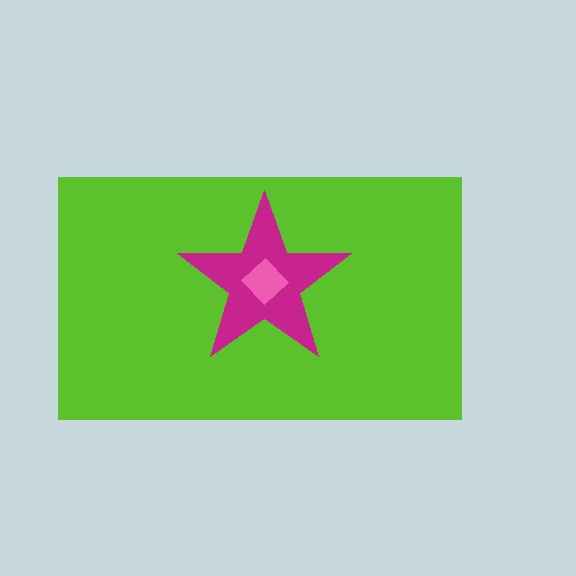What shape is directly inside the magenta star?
The pink diamond.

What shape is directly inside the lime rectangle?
The magenta star.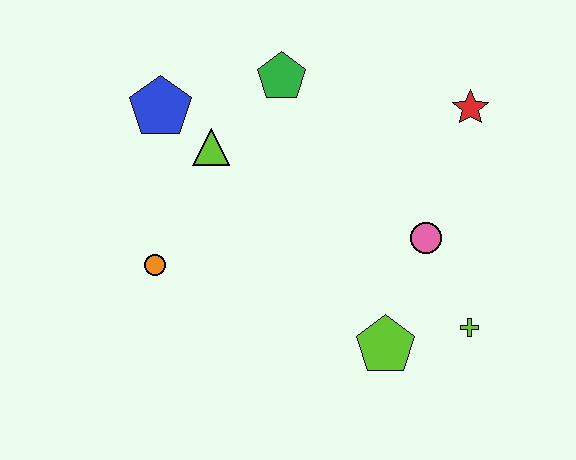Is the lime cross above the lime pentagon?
Yes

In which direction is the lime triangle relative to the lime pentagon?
The lime triangle is above the lime pentagon.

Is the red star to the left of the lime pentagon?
No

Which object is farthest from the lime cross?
The blue pentagon is farthest from the lime cross.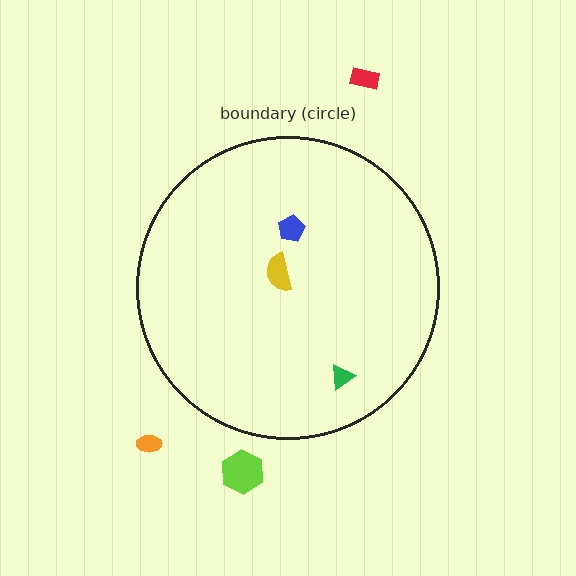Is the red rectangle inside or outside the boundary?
Outside.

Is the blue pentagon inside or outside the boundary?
Inside.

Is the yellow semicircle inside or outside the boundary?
Inside.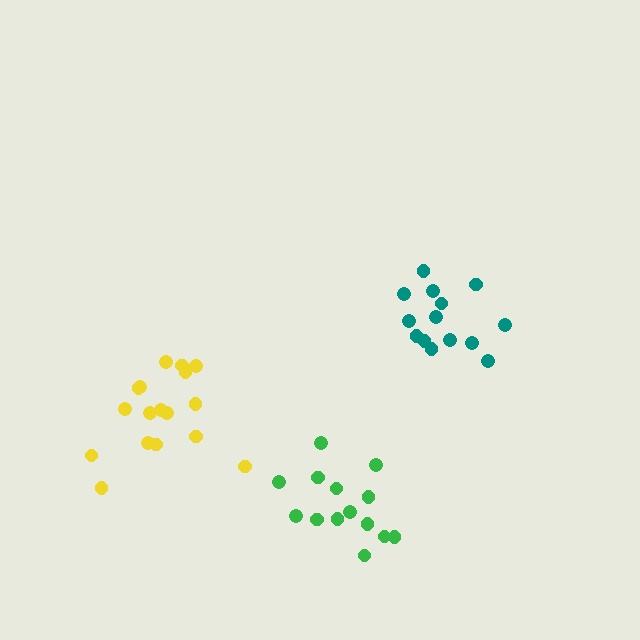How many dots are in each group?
Group 1: 14 dots, Group 2: 17 dots, Group 3: 14 dots (45 total).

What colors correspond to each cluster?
The clusters are colored: teal, yellow, green.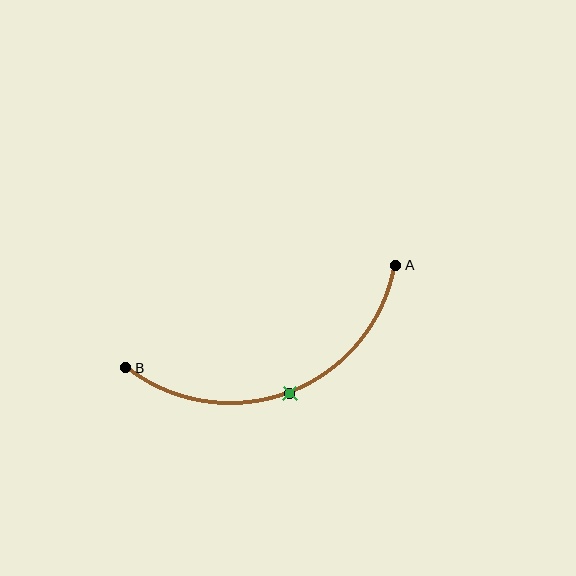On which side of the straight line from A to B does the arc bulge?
The arc bulges below the straight line connecting A and B.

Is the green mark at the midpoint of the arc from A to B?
Yes. The green mark lies on the arc at equal arc-length from both A and B — it is the arc midpoint.